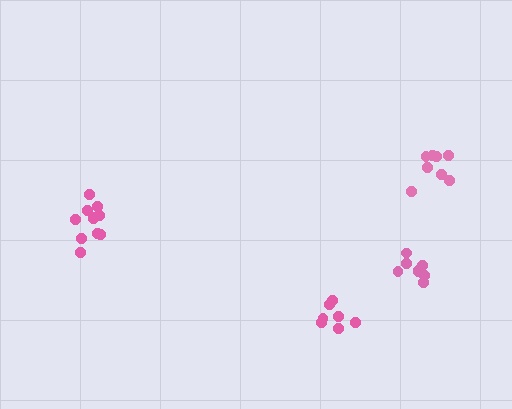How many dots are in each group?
Group 1: 11 dots, Group 2: 8 dots, Group 3: 7 dots, Group 4: 8 dots (34 total).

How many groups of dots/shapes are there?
There are 4 groups.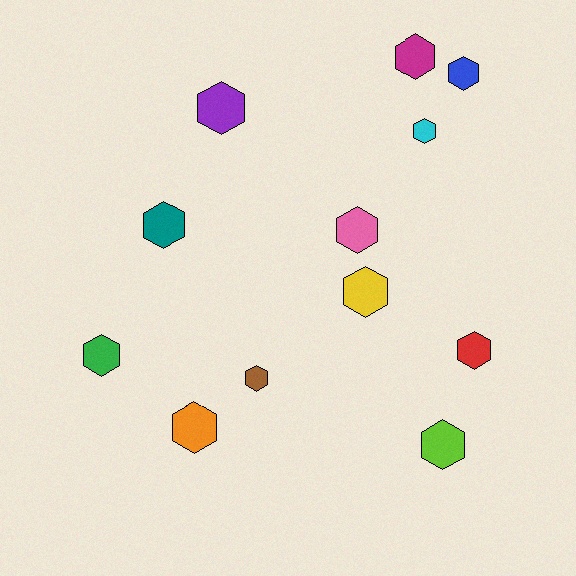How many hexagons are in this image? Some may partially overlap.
There are 12 hexagons.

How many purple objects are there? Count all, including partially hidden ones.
There is 1 purple object.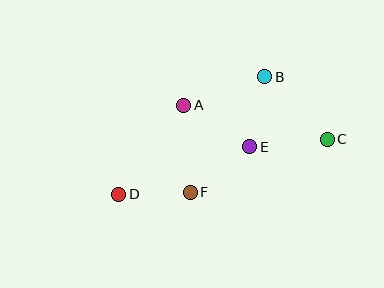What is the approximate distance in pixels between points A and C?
The distance between A and C is approximately 148 pixels.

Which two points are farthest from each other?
Points C and D are farthest from each other.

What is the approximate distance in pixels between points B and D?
The distance between B and D is approximately 188 pixels.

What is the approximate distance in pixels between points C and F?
The distance between C and F is approximately 147 pixels.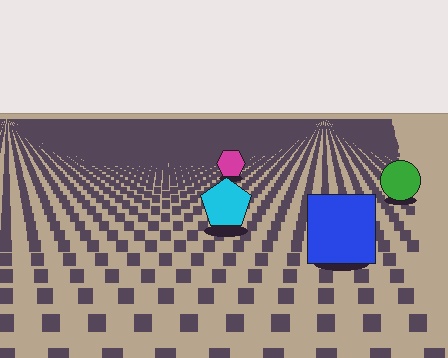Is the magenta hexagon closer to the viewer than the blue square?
No. The blue square is closer — you can tell from the texture gradient: the ground texture is coarser near it.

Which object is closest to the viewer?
The blue square is closest. The texture marks near it are larger and more spread out.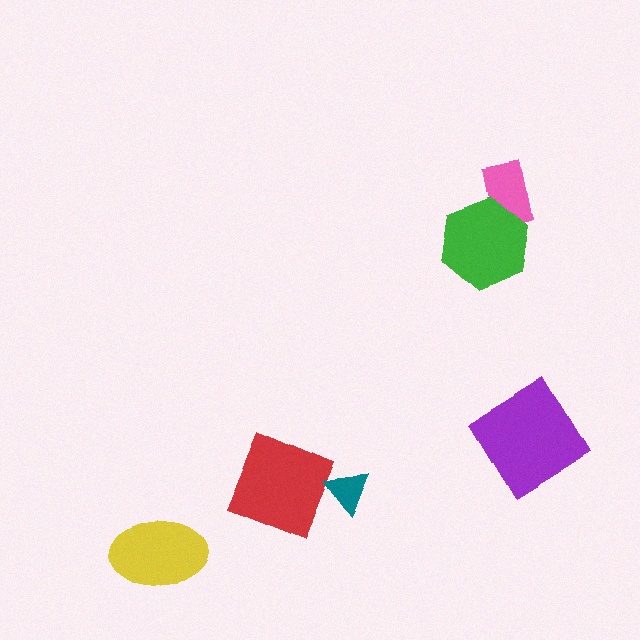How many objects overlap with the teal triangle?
0 objects overlap with the teal triangle.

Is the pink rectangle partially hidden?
Yes, it is partially covered by another shape.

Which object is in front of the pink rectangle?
The green hexagon is in front of the pink rectangle.